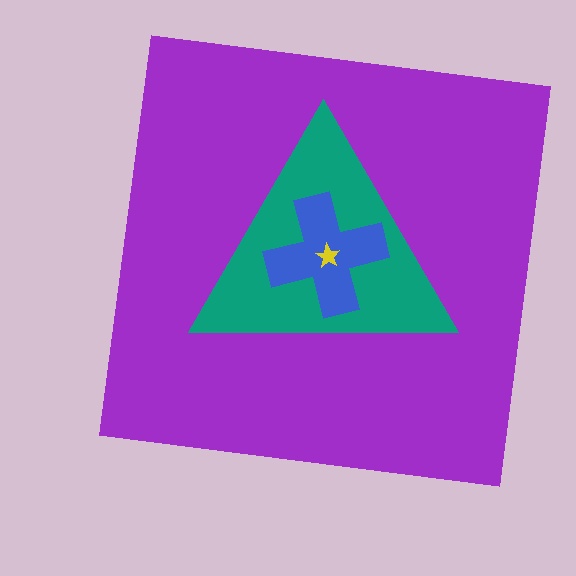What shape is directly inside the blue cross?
The yellow star.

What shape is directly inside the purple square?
The teal triangle.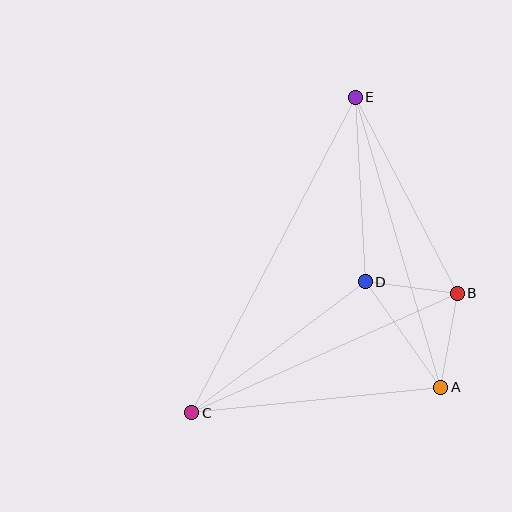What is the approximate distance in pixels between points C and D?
The distance between C and D is approximately 217 pixels.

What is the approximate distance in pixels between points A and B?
The distance between A and B is approximately 96 pixels.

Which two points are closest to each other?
Points B and D are closest to each other.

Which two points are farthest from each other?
Points C and E are farthest from each other.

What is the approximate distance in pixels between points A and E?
The distance between A and E is approximately 302 pixels.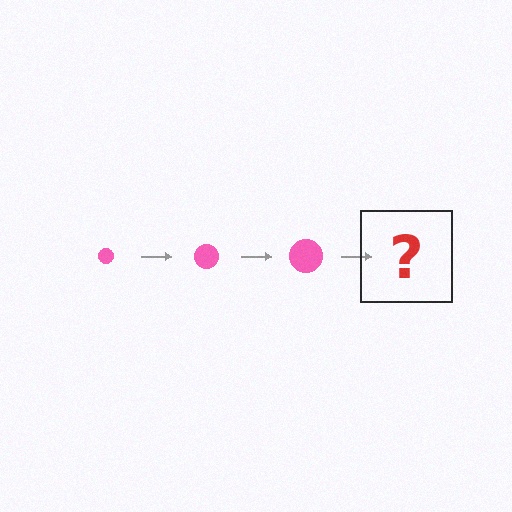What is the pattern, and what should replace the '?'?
The pattern is that the circle gets progressively larger each step. The '?' should be a pink circle, larger than the previous one.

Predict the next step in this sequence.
The next step is a pink circle, larger than the previous one.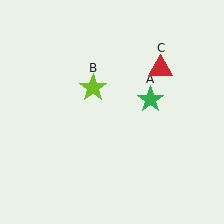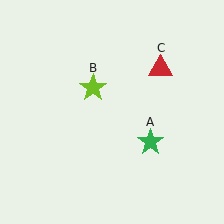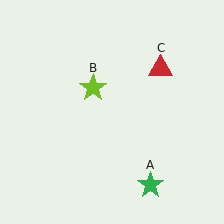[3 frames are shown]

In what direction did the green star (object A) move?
The green star (object A) moved down.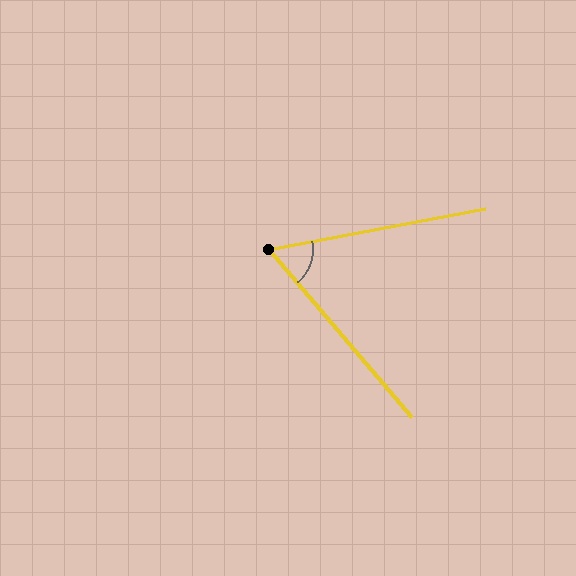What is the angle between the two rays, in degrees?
Approximately 61 degrees.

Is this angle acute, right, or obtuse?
It is acute.